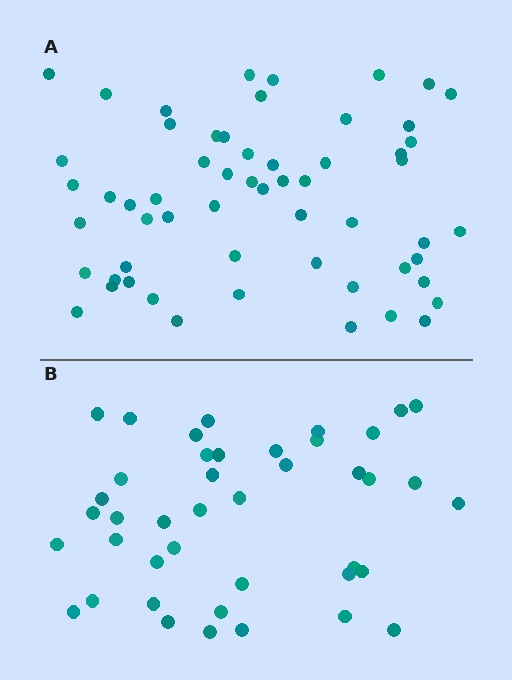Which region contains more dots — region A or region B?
Region A (the top region) has more dots.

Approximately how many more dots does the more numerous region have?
Region A has approximately 15 more dots than region B.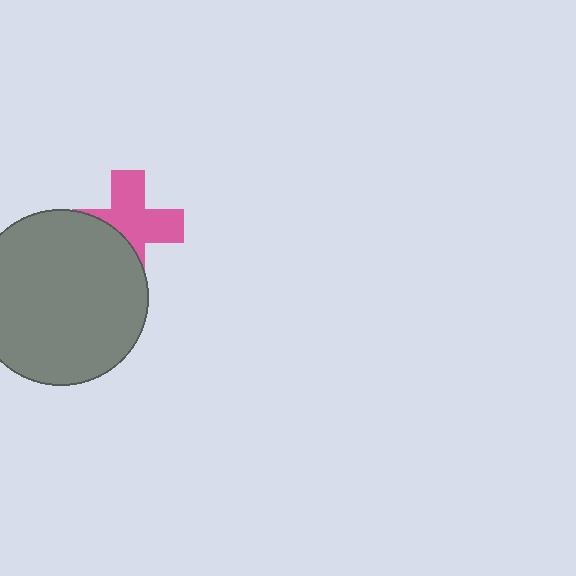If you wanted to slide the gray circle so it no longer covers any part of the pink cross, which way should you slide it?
Slide it toward the lower-left — that is the most direct way to separate the two shapes.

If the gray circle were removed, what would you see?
You would see the complete pink cross.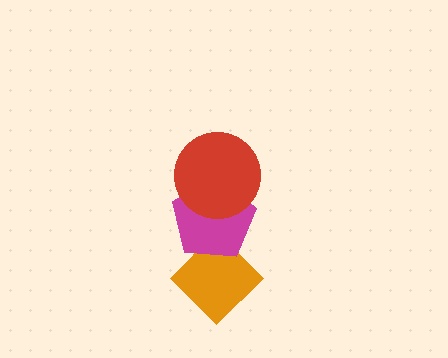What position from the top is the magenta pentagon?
The magenta pentagon is 2nd from the top.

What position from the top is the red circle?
The red circle is 1st from the top.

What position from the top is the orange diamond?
The orange diamond is 3rd from the top.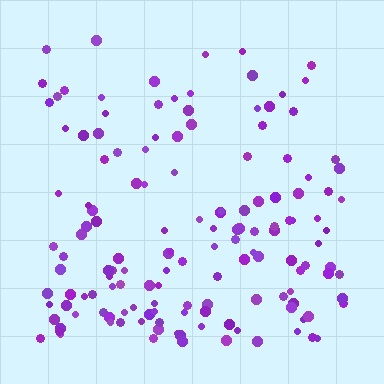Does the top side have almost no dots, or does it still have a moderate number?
Still a moderate number, just noticeably fewer than the bottom.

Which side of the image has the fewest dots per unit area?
The top.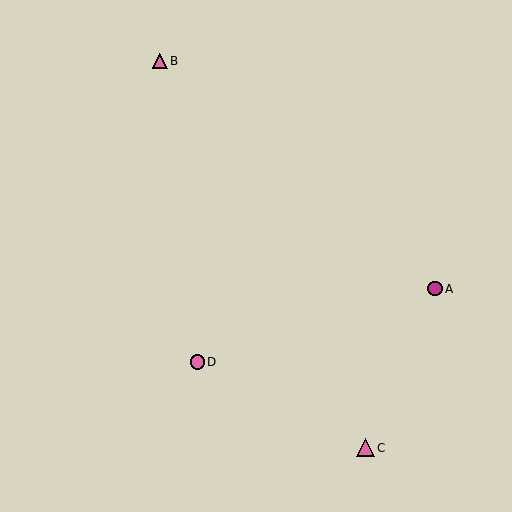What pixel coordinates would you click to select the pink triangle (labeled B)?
Click at (160, 61) to select the pink triangle B.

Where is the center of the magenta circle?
The center of the magenta circle is at (435, 289).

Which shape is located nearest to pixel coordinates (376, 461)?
The pink triangle (labeled C) at (365, 448) is nearest to that location.